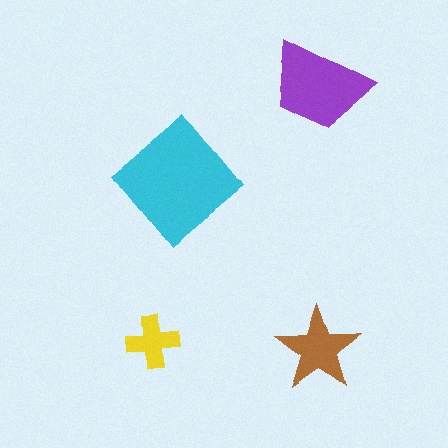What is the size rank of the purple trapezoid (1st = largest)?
2nd.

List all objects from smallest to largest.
The yellow cross, the brown star, the purple trapezoid, the cyan diamond.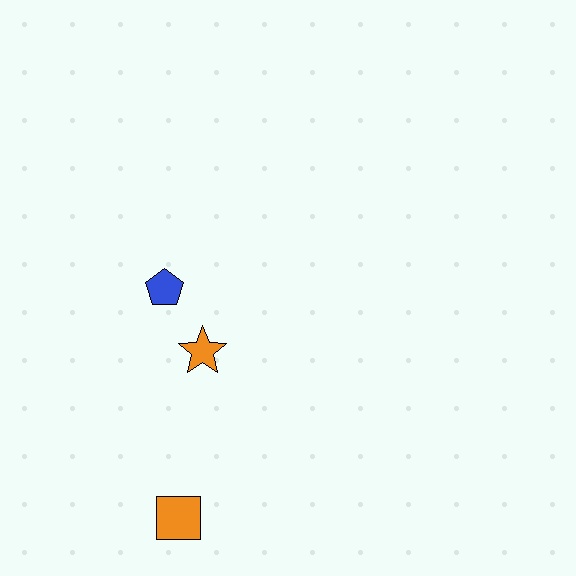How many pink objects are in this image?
There are no pink objects.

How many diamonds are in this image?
There are no diamonds.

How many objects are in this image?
There are 3 objects.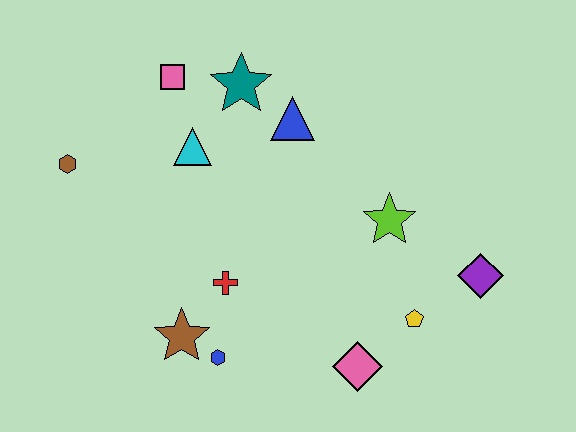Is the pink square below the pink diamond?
No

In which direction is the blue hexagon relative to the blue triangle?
The blue hexagon is below the blue triangle.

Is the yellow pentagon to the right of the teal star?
Yes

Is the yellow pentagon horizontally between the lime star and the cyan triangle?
No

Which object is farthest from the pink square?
The purple diamond is farthest from the pink square.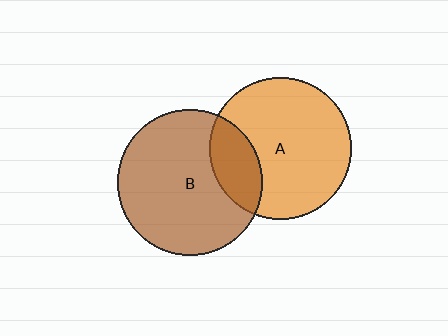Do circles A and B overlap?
Yes.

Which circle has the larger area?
Circle B (brown).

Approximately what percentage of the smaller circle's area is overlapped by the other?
Approximately 20%.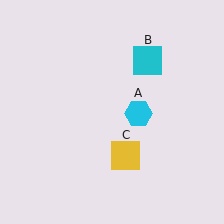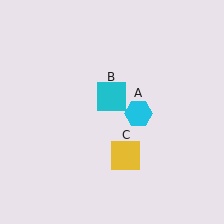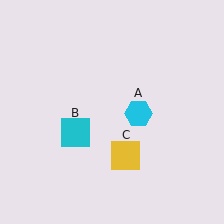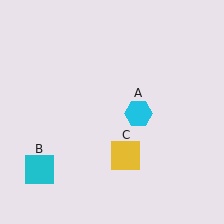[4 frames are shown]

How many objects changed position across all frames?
1 object changed position: cyan square (object B).